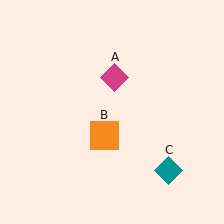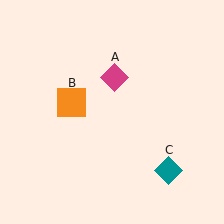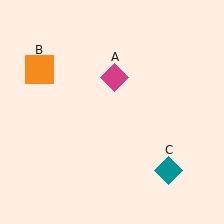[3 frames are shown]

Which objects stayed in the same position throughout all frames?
Magenta diamond (object A) and teal diamond (object C) remained stationary.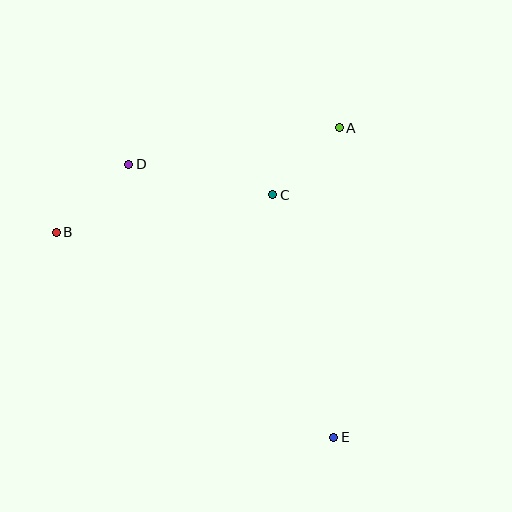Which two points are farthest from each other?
Points B and E are farthest from each other.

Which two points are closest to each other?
Points A and C are closest to each other.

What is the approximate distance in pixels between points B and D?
The distance between B and D is approximately 99 pixels.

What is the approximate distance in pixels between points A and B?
The distance between A and B is approximately 302 pixels.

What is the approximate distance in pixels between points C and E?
The distance between C and E is approximately 250 pixels.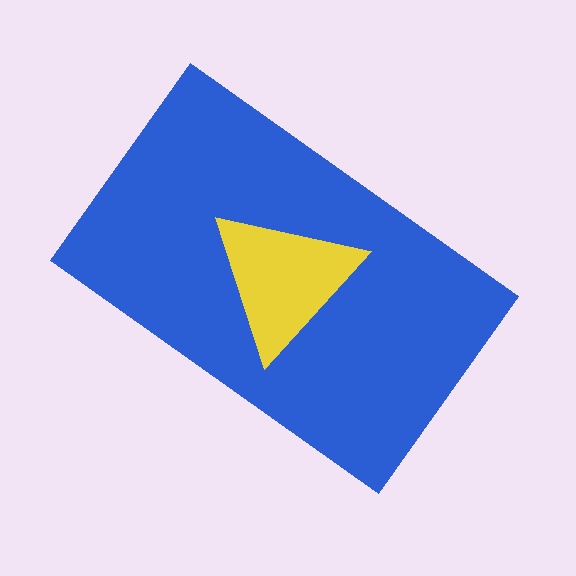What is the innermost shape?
The yellow triangle.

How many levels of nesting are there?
2.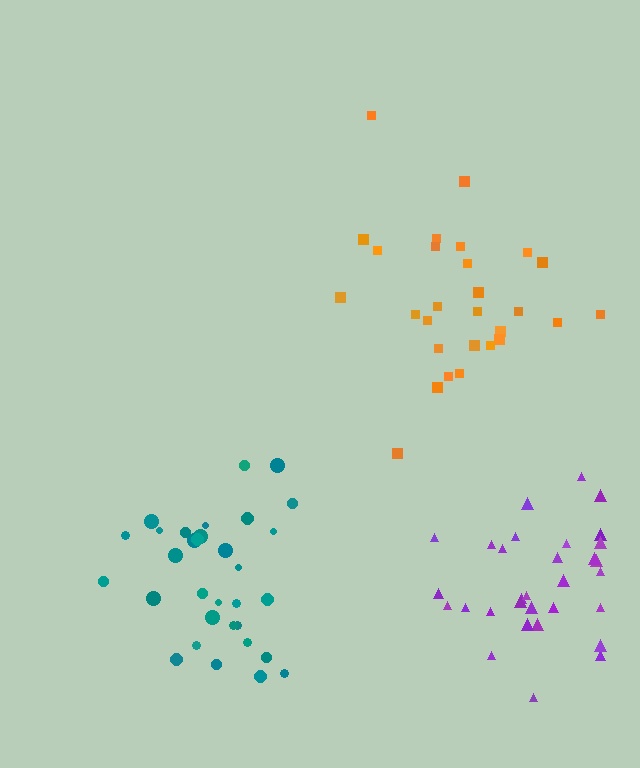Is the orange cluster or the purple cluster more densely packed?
Purple.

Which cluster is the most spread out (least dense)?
Orange.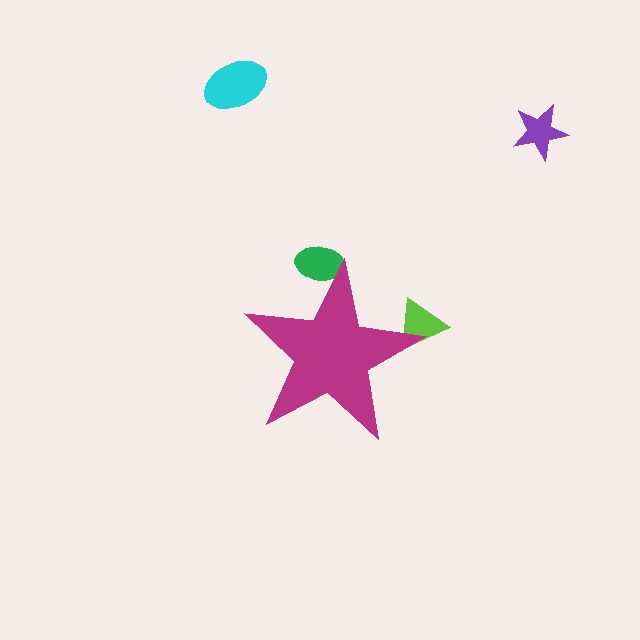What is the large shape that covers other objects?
A magenta star.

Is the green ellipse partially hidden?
Yes, the green ellipse is partially hidden behind the magenta star.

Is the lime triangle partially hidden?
Yes, the lime triangle is partially hidden behind the magenta star.